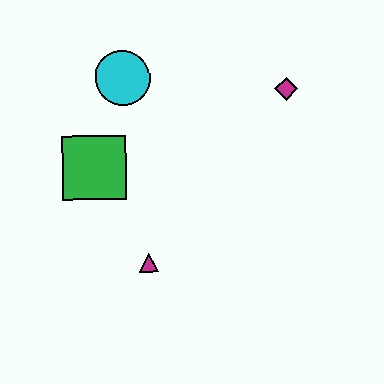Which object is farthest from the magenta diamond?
The magenta triangle is farthest from the magenta diamond.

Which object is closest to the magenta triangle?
The green square is closest to the magenta triangle.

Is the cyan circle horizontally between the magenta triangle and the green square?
Yes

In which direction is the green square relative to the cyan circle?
The green square is below the cyan circle.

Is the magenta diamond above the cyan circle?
No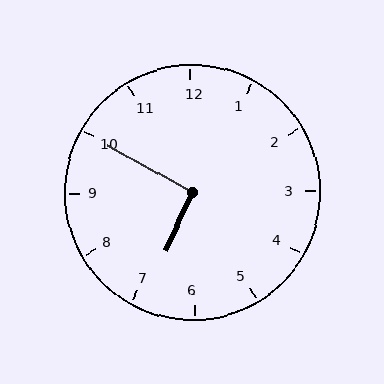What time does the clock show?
6:50.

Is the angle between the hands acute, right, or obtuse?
It is right.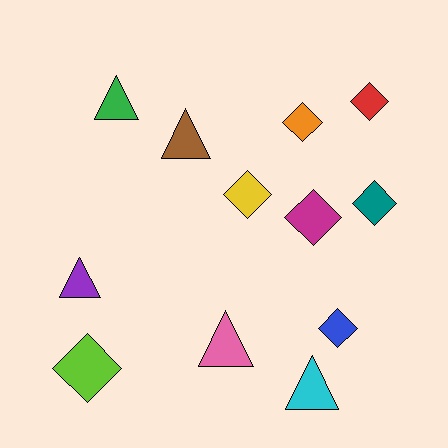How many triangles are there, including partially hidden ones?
There are 5 triangles.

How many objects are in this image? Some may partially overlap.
There are 12 objects.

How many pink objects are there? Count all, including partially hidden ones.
There is 1 pink object.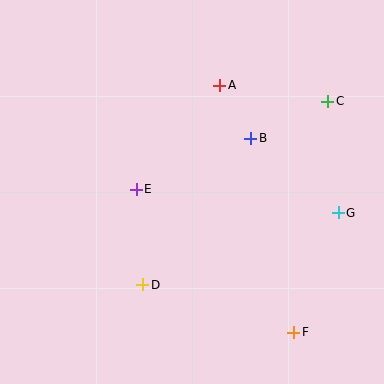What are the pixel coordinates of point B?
Point B is at (251, 138).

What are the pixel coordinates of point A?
Point A is at (220, 85).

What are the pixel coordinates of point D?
Point D is at (143, 285).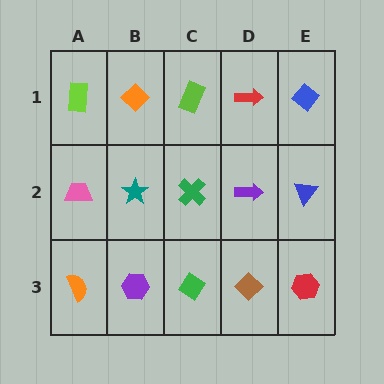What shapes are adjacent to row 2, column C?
A lime rectangle (row 1, column C), a green diamond (row 3, column C), a teal star (row 2, column B), a purple arrow (row 2, column D).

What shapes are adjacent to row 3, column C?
A green cross (row 2, column C), a purple hexagon (row 3, column B), a brown diamond (row 3, column D).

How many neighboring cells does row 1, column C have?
3.